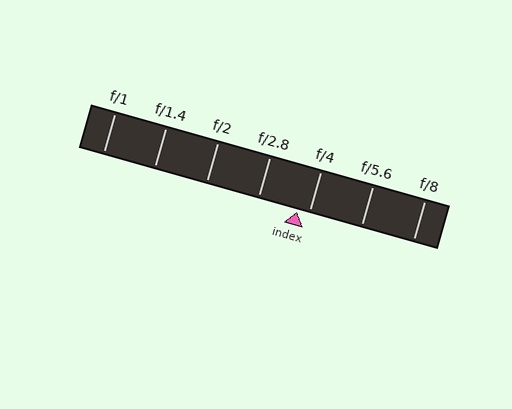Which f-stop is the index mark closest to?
The index mark is closest to f/4.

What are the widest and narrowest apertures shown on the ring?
The widest aperture shown is f/1 and the narrowest is f/8.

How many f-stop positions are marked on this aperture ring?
There are 7 f-stop positions marked.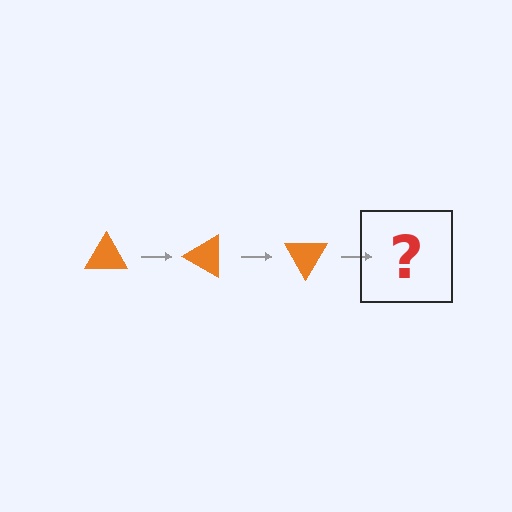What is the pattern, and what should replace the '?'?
The pattern is that the triangle rotates 30 degrees each step. The '?' should be an orange triangle rotated 90 degrees.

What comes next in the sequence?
The next element should be an orange triangle rotated 90 degrees.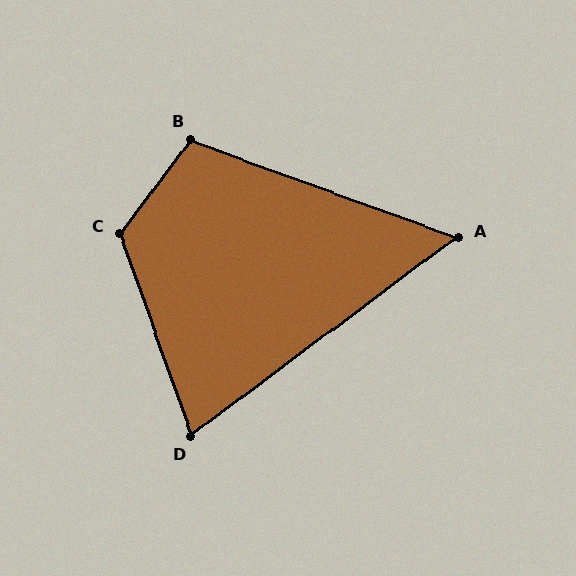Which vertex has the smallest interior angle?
A, at approximately 57 degrees.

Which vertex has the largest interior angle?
C, at approximately 123 degrees.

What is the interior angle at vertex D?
Approximately 73 degrees (acute).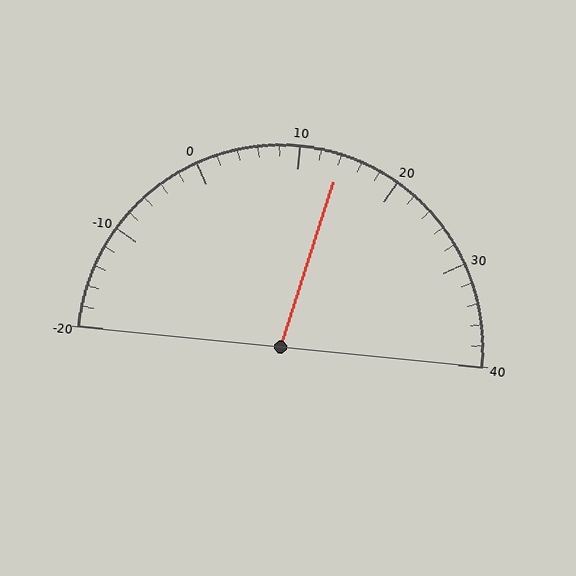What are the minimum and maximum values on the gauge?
The gauge ranges from -20 to 40.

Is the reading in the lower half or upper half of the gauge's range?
The reading is in the upper half of the range (-20 to 40).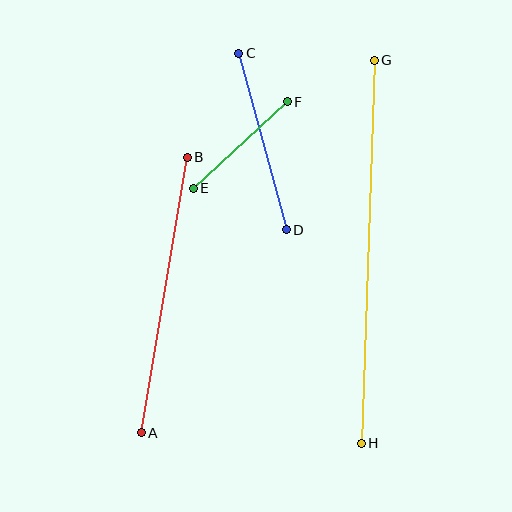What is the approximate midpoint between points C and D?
The midpoint is at approximately (262, 141) pixels.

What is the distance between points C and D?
The distance is approximately 183 pixels.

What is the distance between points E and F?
The distance is approximately 128 pixels.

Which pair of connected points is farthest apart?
Points G and H are farthest apart.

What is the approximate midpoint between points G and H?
The midpoint is at approximately (368, 252) pixels.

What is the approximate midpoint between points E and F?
The midpoint is at approximately (240, 145) pixels.